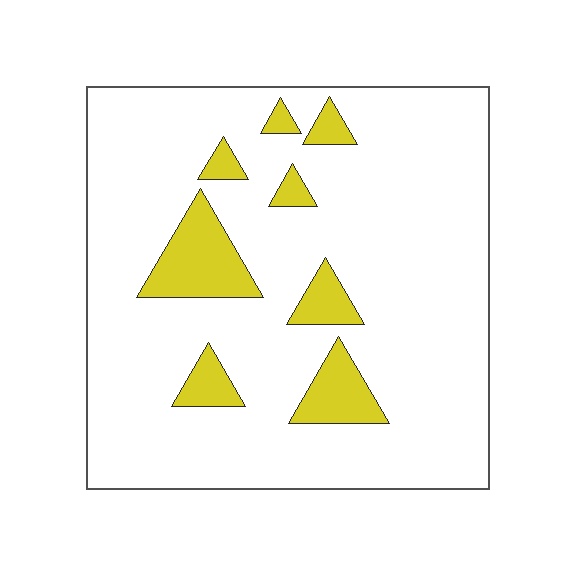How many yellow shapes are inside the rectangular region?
8.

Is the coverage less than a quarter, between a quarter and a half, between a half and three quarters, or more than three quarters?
Less than a quarter.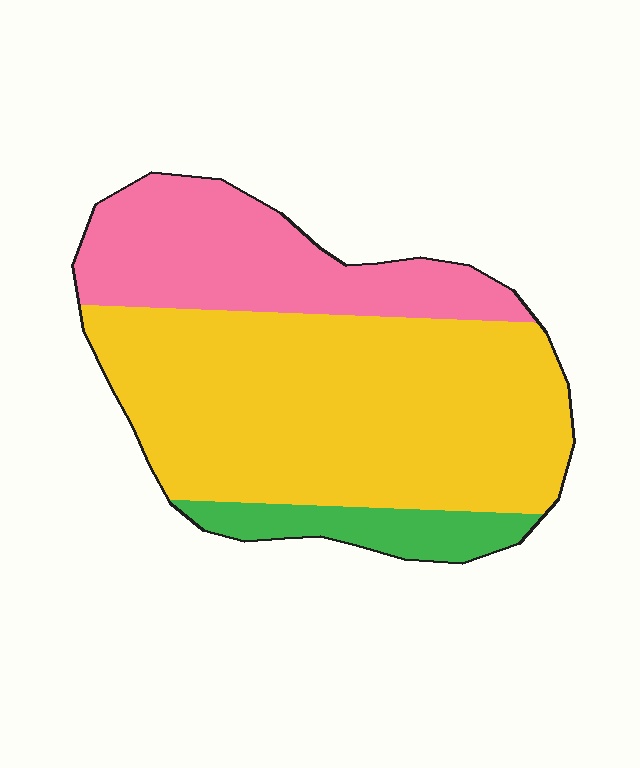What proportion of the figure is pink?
Pink takes up about one quarter (1/4) of the figure.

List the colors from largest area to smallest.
From largest to smallest: yellow, pink, green.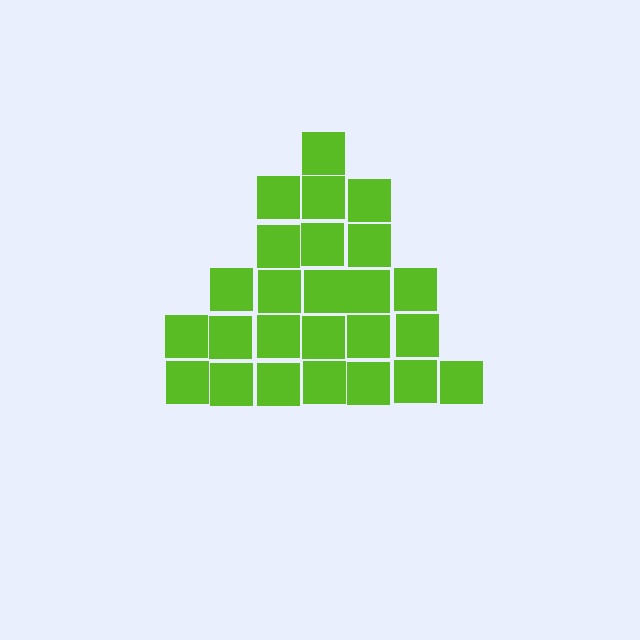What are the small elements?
The small elements are squares.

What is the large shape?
The large shape is a triangle.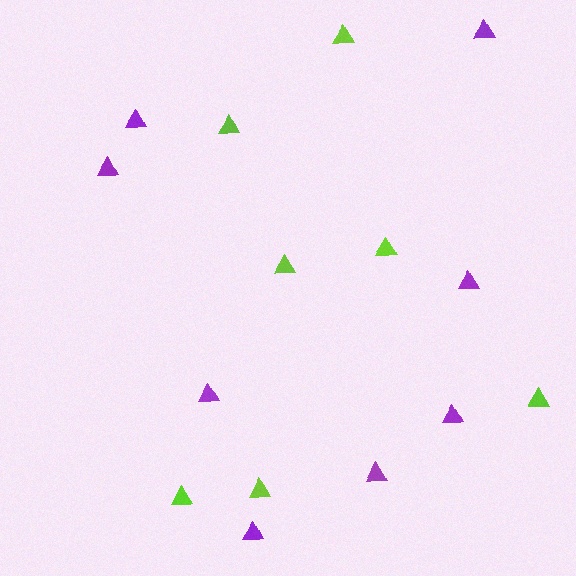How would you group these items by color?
There are 2 groups: one group of lime triangles (7) and one group of purple triangles (8).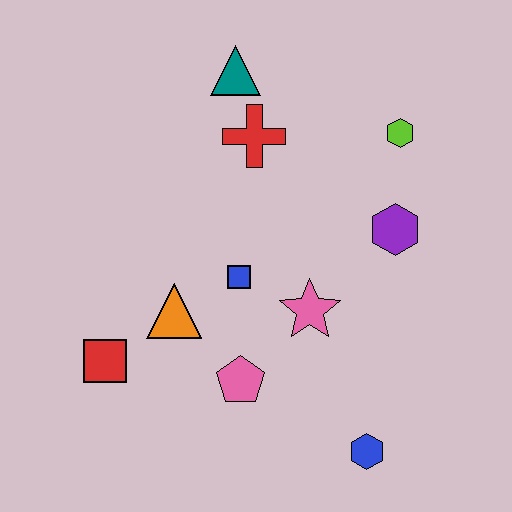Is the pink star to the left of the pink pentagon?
No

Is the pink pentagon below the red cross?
Yes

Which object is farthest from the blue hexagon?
The teal triangle is farthest from the blue hexagon.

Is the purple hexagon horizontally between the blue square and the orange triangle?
No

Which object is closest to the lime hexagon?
The purple hexagon is closest to the lime hexagon.